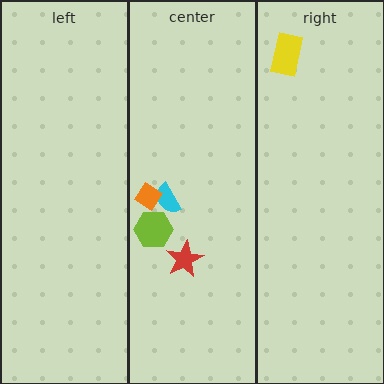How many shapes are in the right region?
1.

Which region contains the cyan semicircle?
The center region.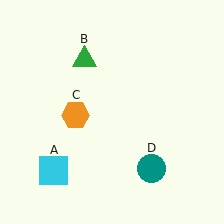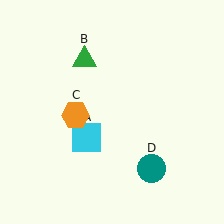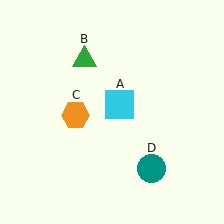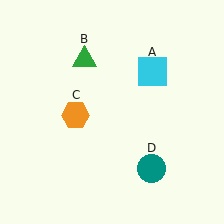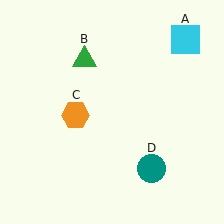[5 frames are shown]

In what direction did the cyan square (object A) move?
The cyan square (object A) moved up and to the right.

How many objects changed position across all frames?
1 object changed position: cyan square (object A).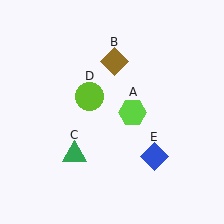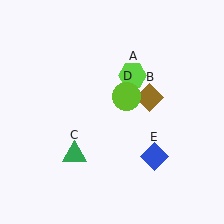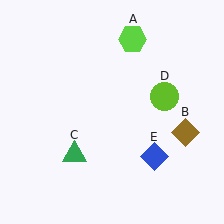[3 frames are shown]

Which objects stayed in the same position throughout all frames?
Green triangle (object C) and blue diamond (object E) remained stationary.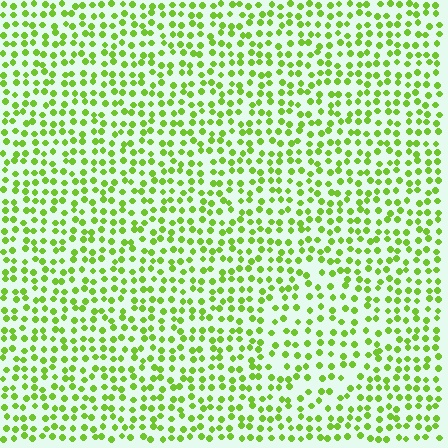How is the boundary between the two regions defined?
The boundary is defined by a change in element density (approximately 1.4x ratio). All elements are the same color, size, and shape.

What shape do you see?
I see a diamond.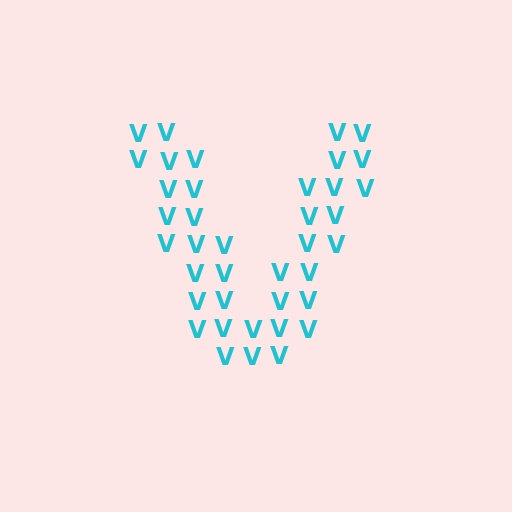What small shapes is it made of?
It is made of small letter V's.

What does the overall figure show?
The overall figure shows the letter V.